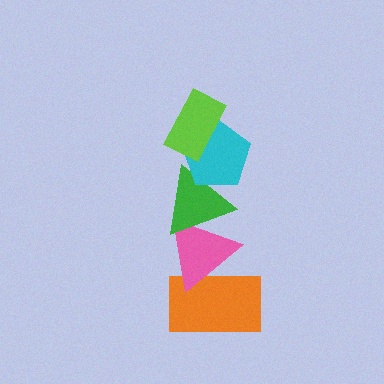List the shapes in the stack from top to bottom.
From top to bottom: the lime rectangle, the cyan pentagon, the green triangle, the pink triangle, the orange rectangle.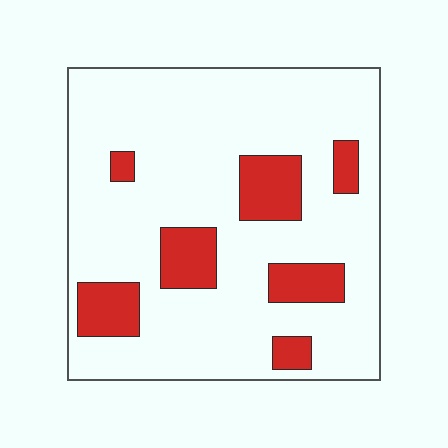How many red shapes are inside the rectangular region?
7.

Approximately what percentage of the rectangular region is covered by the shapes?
Approximately 20%.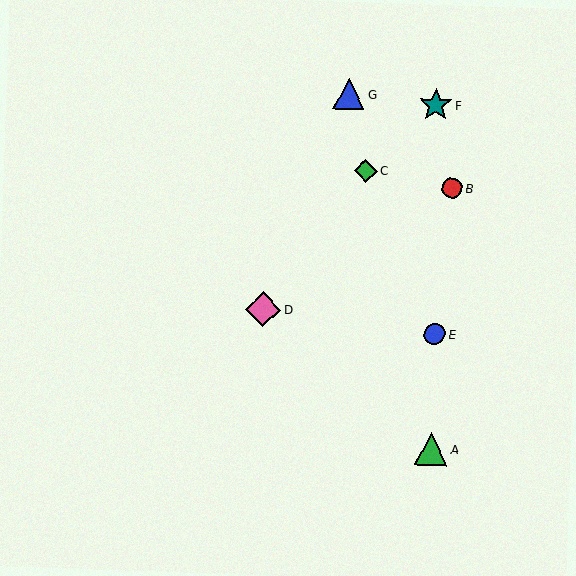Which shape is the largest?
The pink diamond (labeled D) is the largest.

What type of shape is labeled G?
Shape G is a blue triangle.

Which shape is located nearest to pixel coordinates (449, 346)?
The blue circle (labeled E) at (435, 334) is nearest to that location.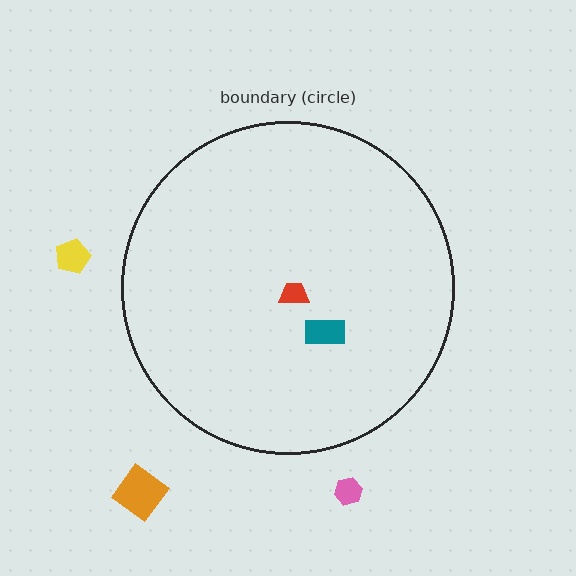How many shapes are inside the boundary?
2 inside, 3 outside.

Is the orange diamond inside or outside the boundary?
Outside.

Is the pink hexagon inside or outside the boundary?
Outside.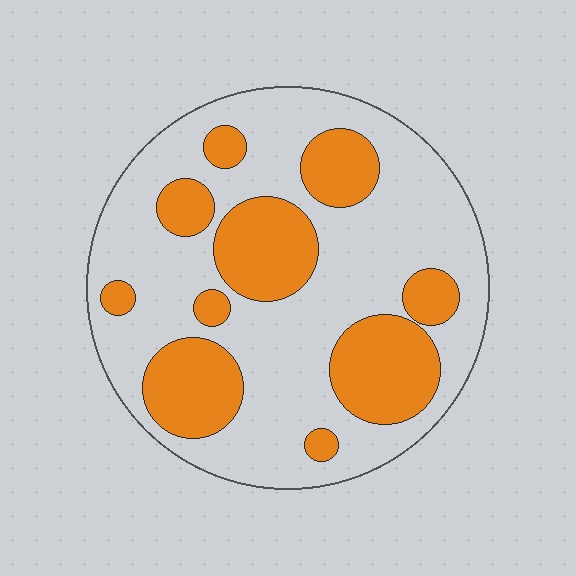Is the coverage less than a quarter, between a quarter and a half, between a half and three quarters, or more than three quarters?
Between a quarter and a half.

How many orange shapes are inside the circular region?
10.